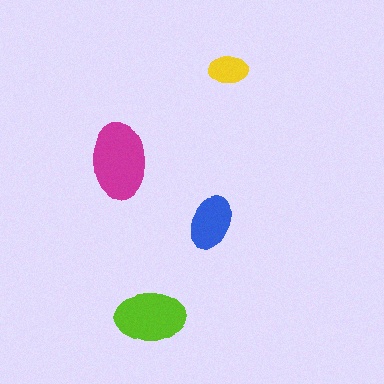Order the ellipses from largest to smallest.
the magenta one, the lime one, the blue one, the yellow one.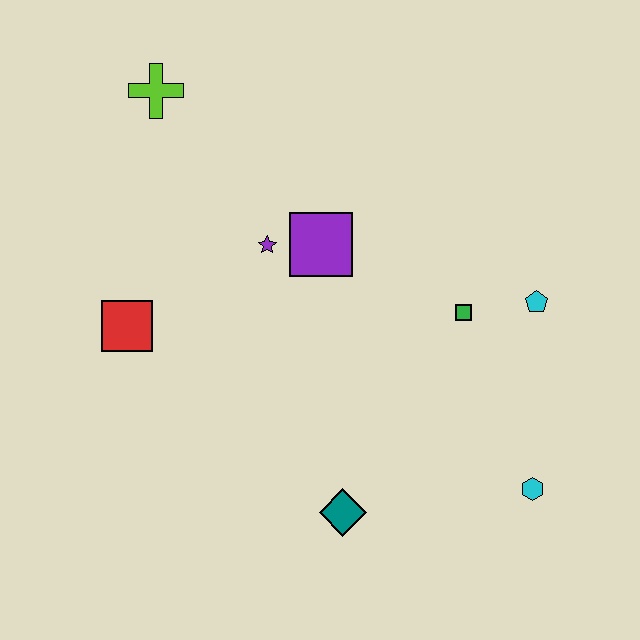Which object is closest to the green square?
The cyan pentagon is closest to the green square.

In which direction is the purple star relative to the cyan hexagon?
The purple star is to the left of the cyan hexagon.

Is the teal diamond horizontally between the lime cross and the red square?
No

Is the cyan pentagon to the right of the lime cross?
Yes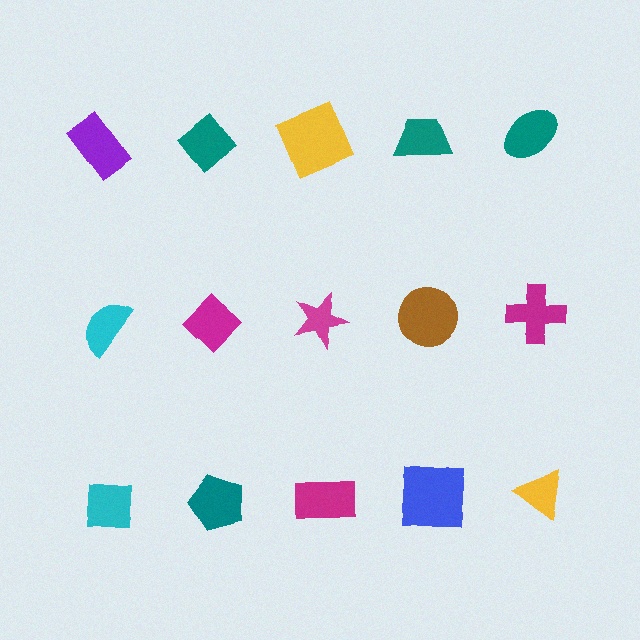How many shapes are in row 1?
5 shapes.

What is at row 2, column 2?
A magenta diamond.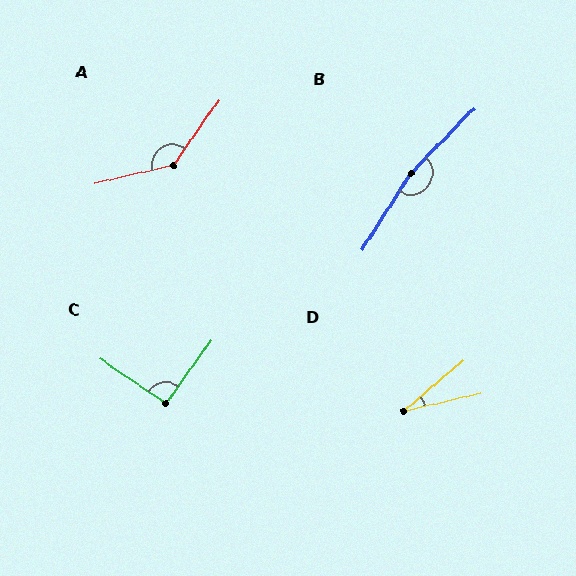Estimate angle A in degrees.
Approximately 138 degrees.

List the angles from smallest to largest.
D (27°), C (92°), A (138°), B (168°).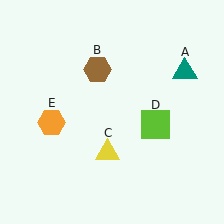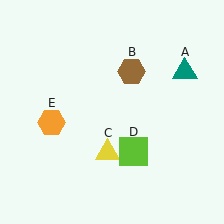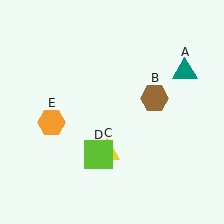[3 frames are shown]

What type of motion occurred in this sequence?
The brown hexagon (object B), lime square (object D) rotated clockwise around the center of the scene.